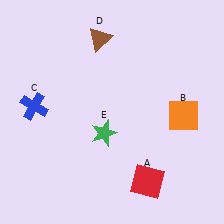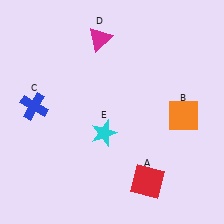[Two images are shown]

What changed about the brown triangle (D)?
In Image 1, D is brown. In Image 2, it changed to magenta.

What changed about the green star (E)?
In Image 1, E is green. In Image 2, it changed to cyan.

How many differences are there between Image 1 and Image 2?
There are 2 differences between the two images.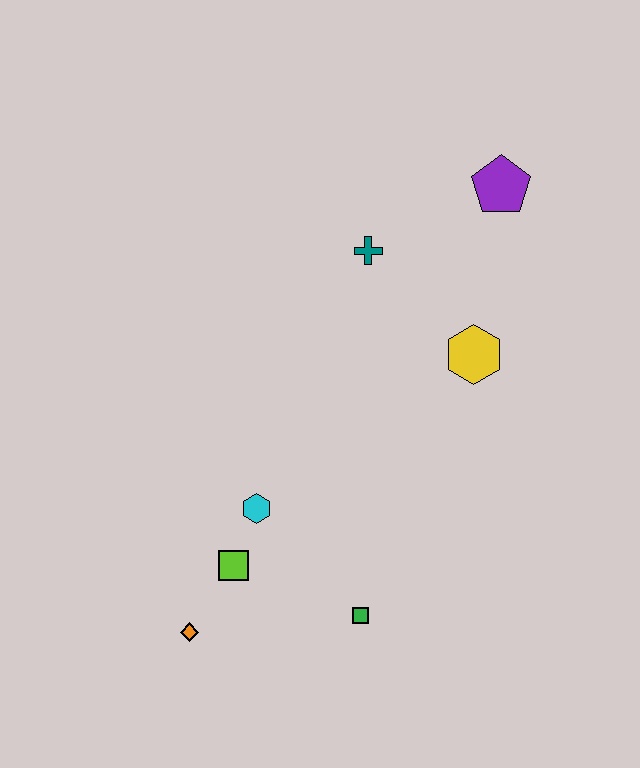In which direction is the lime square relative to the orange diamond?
The lime square is above the orange diamond.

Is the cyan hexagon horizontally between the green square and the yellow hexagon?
No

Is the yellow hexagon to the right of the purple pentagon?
No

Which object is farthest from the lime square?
The purple pentagon is farthest from the lime square.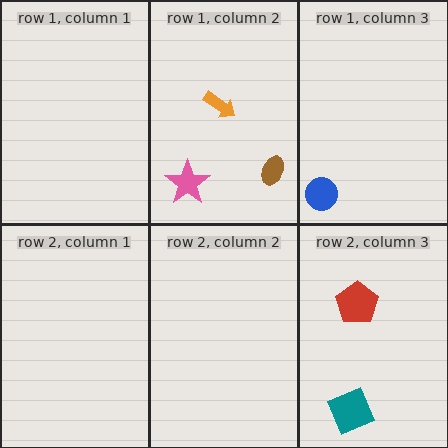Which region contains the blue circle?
The row 1, column 3 region.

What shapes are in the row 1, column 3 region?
The blue circle.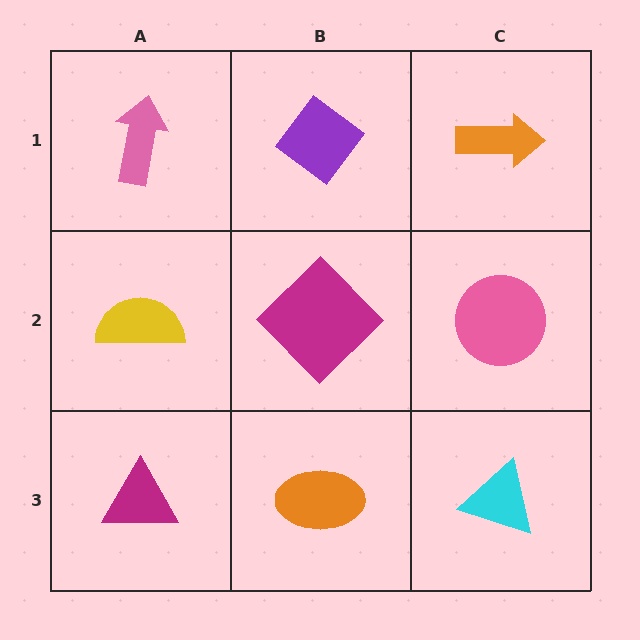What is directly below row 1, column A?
A yellow semicircle.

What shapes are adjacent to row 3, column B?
A magenta diamond (row 2, column B), a magenta triangle (row 3, column A), a cyan triangle (row 3, column C).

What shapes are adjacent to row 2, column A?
A pink arrow (row 1, column A), a magenta triangle (row 3, column A), a magenta diamond (row 2, column B).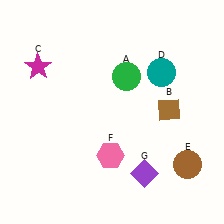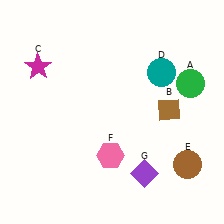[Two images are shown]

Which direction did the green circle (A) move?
The green circle (A) moved right.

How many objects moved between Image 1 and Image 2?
1 object moved between the two images.